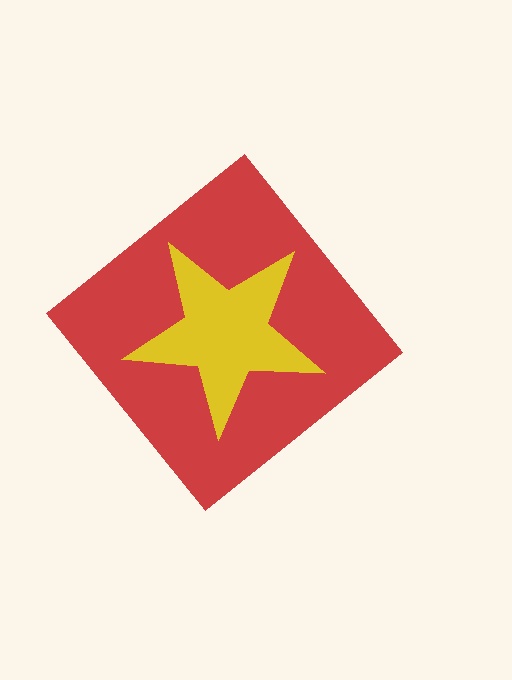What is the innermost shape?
The yellow star.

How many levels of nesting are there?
2.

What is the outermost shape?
The red diamond.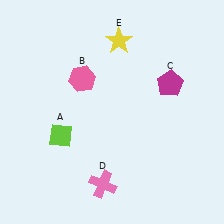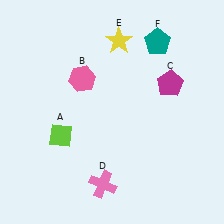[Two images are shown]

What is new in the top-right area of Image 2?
A teal pentagon (F) was added in the top-right area of Image 2.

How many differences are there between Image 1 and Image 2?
There is 1 difference between the two images.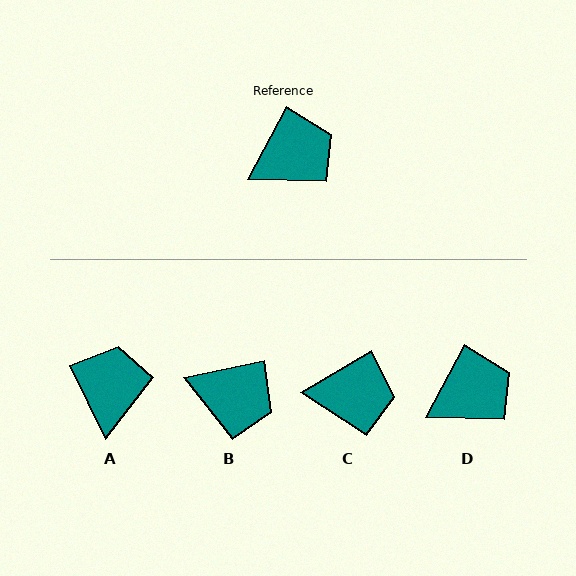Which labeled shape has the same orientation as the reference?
D.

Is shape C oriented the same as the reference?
No, it is off by about 31 degrees.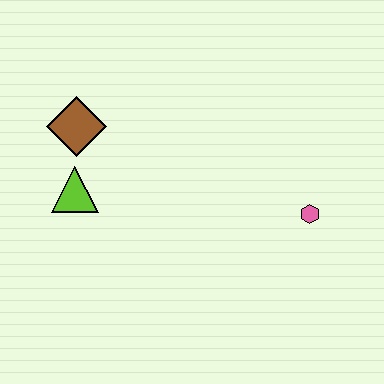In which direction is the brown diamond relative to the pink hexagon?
The brown diamond is to the left of the pink hexagon.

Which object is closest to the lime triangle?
The brown diamond is closest to the lime triangle.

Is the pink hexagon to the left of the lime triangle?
No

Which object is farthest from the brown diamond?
The pink hexagon is farthest from the brown diamond.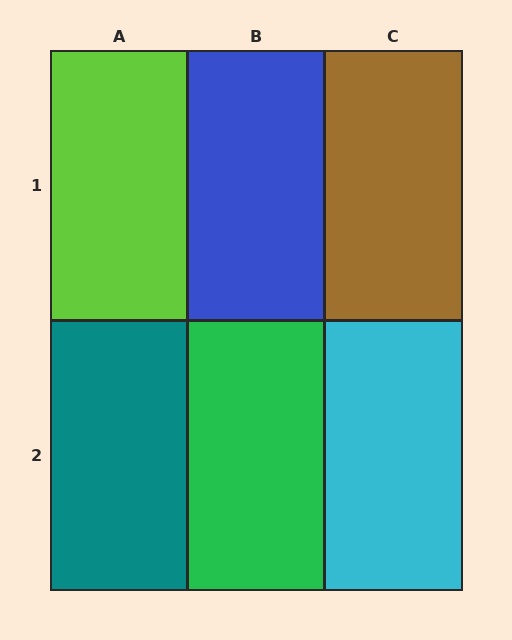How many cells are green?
1 cell is green.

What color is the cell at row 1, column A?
Lime.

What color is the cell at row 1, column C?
Brown.